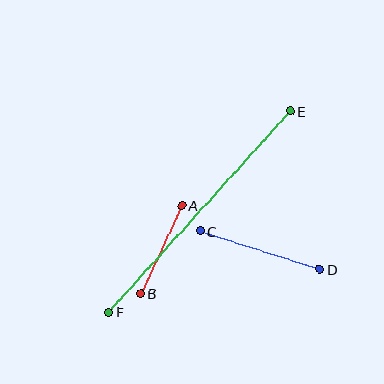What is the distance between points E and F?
The distance is approximately 271 pixels.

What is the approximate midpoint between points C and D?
The midpoint is at approximately (260, 250) pixels.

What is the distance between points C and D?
The distance is approximately 126 pixels.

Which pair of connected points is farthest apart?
Points E and F are farthest apart.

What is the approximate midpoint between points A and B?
The midpoint is at approximately (161, 249) pixels.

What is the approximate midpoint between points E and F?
The midpoint is at approximately (199, 212) pixels.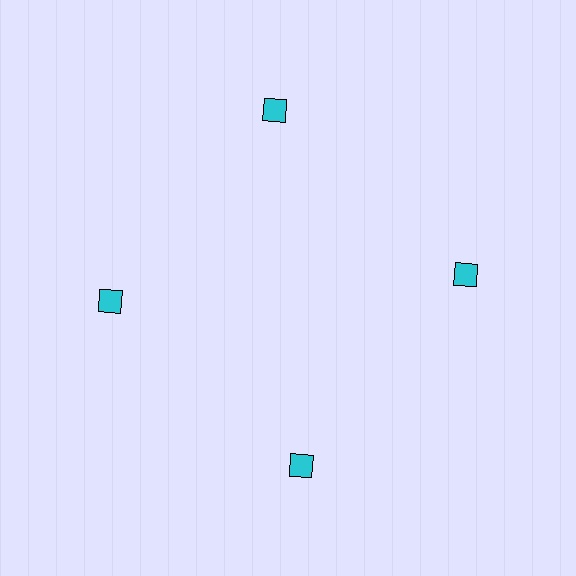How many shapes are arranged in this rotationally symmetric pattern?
There are 4 shapes, arranged in 4 groups of 1.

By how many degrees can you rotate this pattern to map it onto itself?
The pattern maps onto itself every 90 degrees of rotation.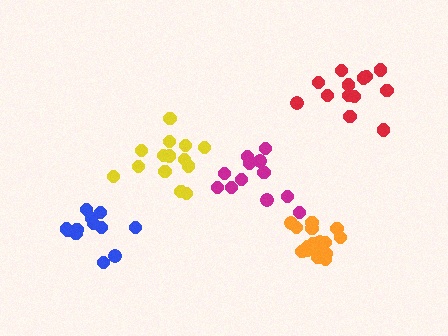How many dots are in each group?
Group 1: 14 dots, Group 2: 16 dots, Group 3: 13 dots, Group 4: 12 dots, Group 5: 12 dots (67 total).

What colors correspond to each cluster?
The clusters are colored: yellow, orange, red, magenta, blue.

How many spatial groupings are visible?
There are 5 spatial groupings.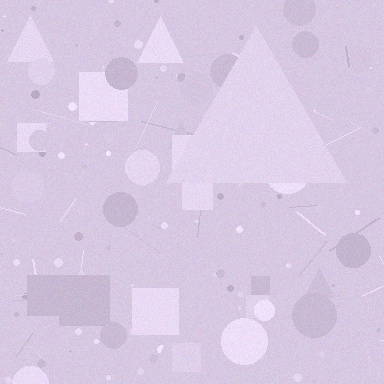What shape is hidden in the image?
A triangle is hidden in the image.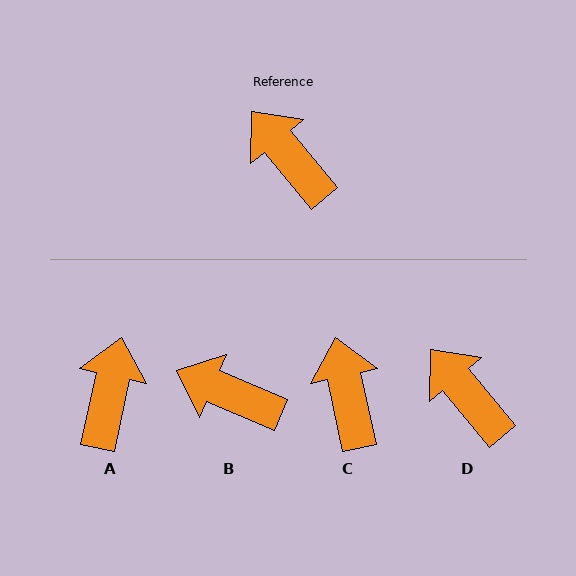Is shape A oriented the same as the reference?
No, it is off by about 52 degrees.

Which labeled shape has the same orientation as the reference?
D.